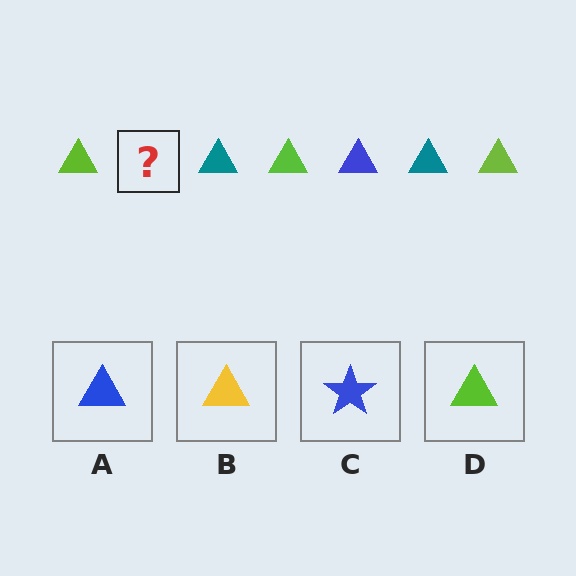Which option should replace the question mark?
Option A.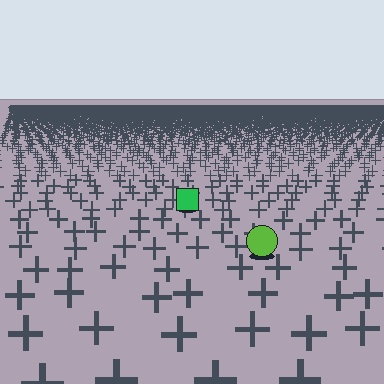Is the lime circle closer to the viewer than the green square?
Yes. The lime circle is closer — you can tell from the texture gradient: the ground texture is coarser near it.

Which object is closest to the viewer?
The lime circle is closest. The texture marks near it are larger and more spread out.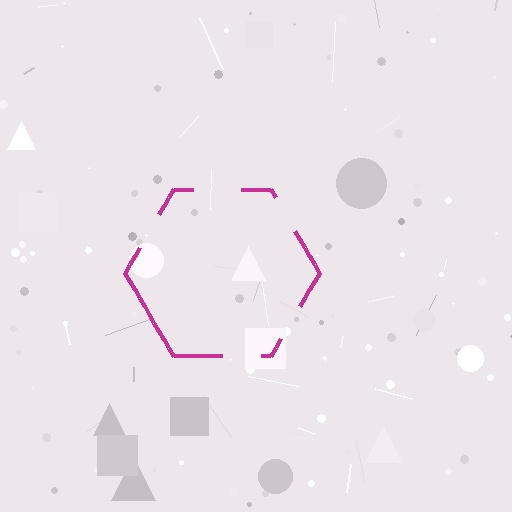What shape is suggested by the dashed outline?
The dashed outline suggests a hexagon.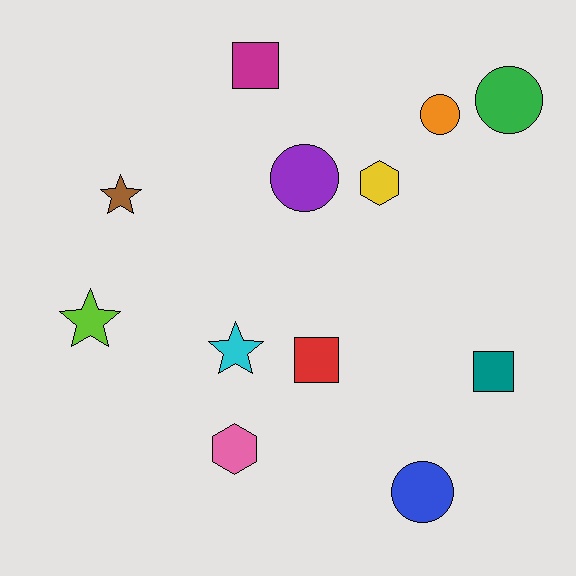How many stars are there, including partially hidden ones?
There are 3 stars.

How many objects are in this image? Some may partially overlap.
There are 12 objects.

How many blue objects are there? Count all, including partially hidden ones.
There is 1 blue object.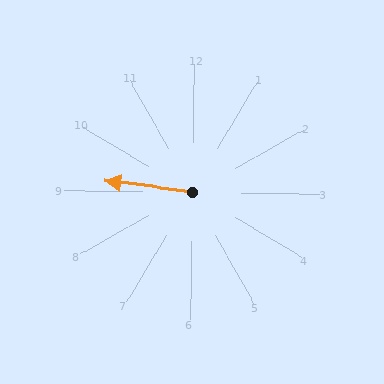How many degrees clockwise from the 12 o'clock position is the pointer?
Approximately 277 degrees.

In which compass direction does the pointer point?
West.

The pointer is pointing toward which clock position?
Roughly 9 o'clock.